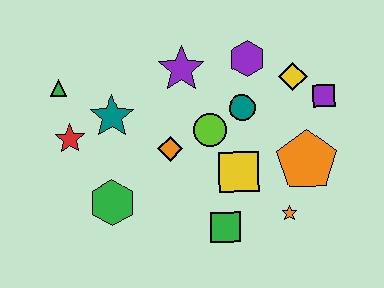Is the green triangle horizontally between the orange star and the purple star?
No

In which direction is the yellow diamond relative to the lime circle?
The yellow diamond is to the right of the lime circle.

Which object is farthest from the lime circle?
The green triangle is farthest from the lime circle.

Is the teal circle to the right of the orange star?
No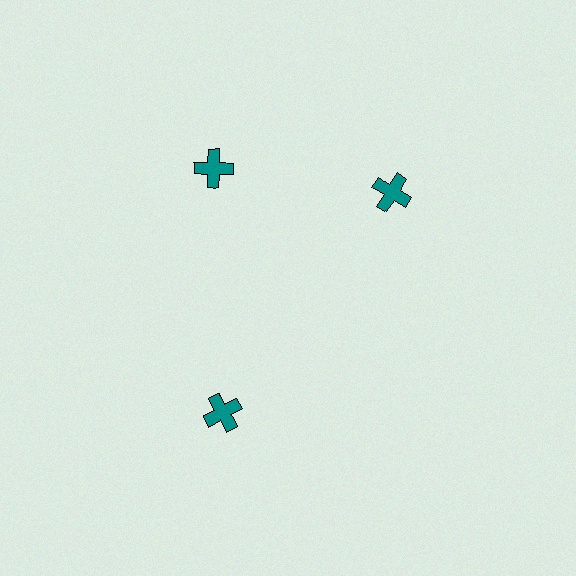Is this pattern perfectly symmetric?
No. The 3 teal crosses are arranged in a ring, but one element near the 3 o'clock position is rotated out of alignment along the ring, breaking the 3-fold rotational symmetry.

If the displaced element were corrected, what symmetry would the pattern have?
It would have 3-fold rotational symmetry — the pattern would map onto itself every 120 degrees.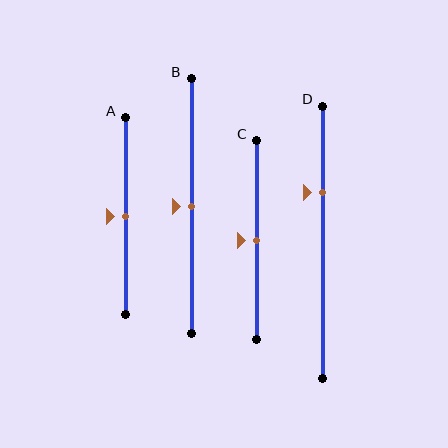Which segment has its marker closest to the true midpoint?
Segment A has its marker closest to the true midpoint.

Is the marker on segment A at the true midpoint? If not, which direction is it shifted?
Yes, the marker on segment A is at the true midpoint.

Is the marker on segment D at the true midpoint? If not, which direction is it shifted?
No, the marker on segment D is shifted upward by about 18% of the segment length.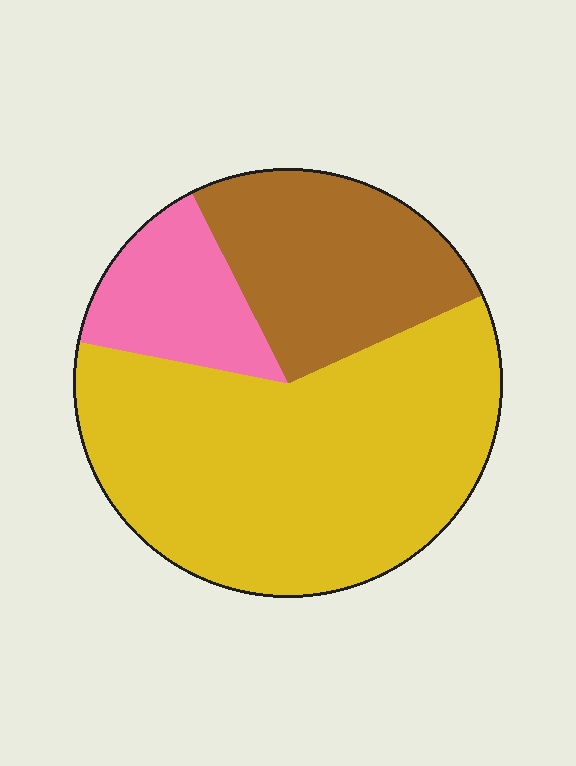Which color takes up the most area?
Yellow, at roughly 60%.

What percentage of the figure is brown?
Brown covers about 25% of the figure.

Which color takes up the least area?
Pink, at roughly 15%.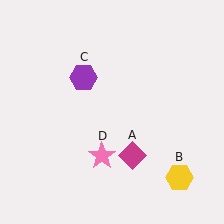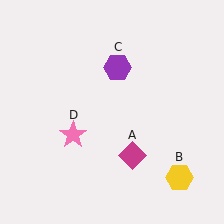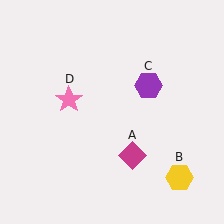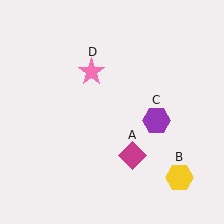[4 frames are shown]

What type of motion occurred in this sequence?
The purple hexagon (object C), pink star (object D) rotated clockwise around the center of the scene.